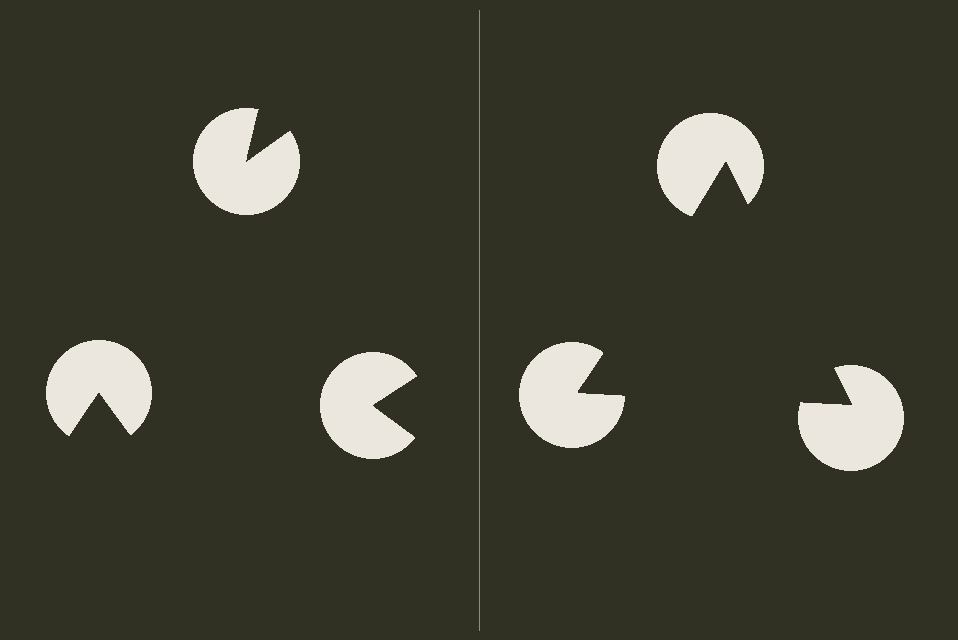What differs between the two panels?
The pac-man discs are positioned identically on both sides; only the wedge orientations differ. On the right they align to a triangle; on the left they are misaligned.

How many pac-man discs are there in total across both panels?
6 — 3 on each side.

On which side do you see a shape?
An illusory triangle appears on the right side. On the left side the wedge cuts are rotated, so no coherent shape forms.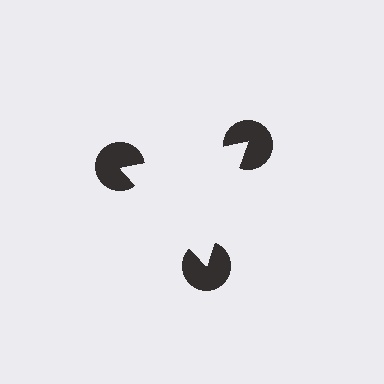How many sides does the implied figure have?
3 sides.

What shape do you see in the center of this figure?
An illusory triangle — its edges are inferred from the aligned wedge cuts in the pac-man discs, not physically drawn.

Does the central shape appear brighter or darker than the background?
It typically appears slightly brighter than the background, even though no actual brightness change is drawn.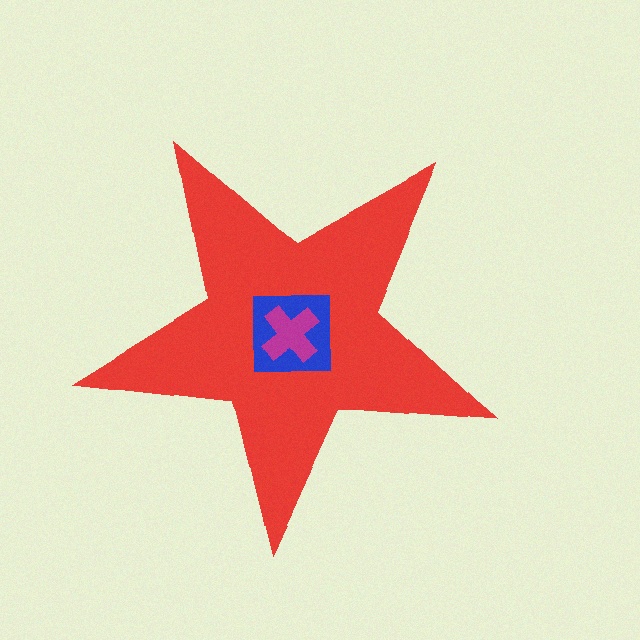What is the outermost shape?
The red star.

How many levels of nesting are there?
3.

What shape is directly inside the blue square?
The magenta cross.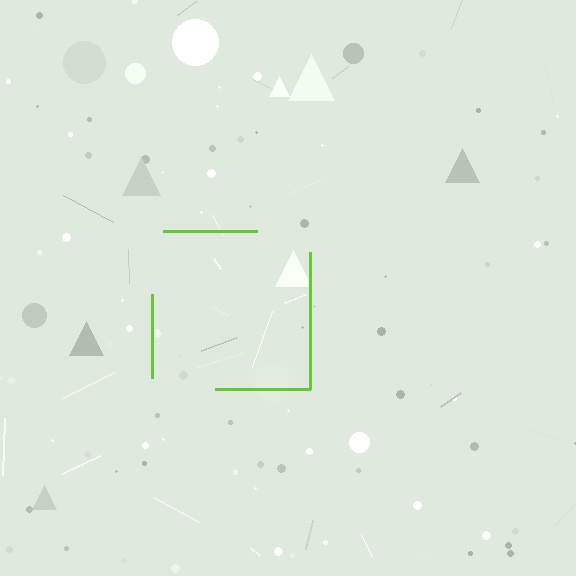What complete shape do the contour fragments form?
The contour fragments form a square.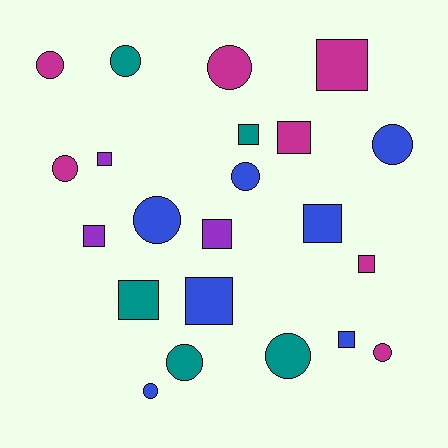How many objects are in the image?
There are 22 objects.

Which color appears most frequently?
Blue, with 7 objects.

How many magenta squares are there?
There are 3 magenta squares.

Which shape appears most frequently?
Square, with 11 objects.